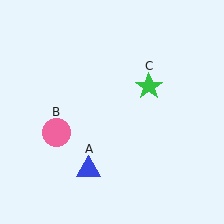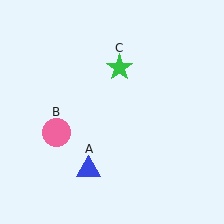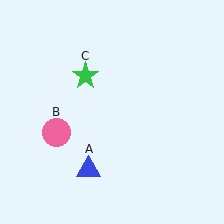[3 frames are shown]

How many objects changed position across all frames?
1 object changed position: green star (object C).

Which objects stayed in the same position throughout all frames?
Blue triangle (object A) and pink circle (object B) remained stationary.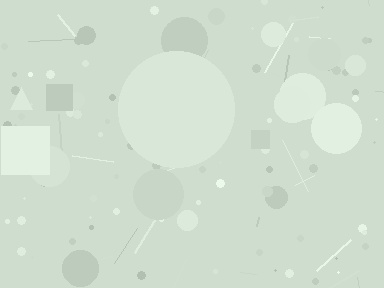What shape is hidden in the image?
A circle is hidden in the image.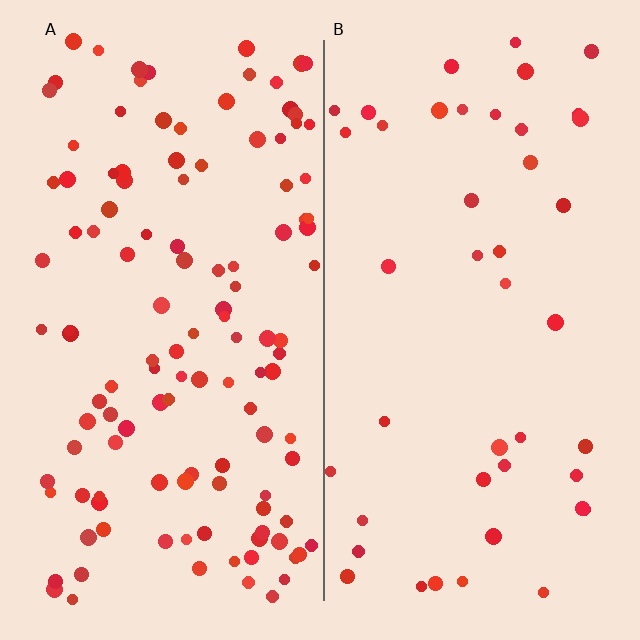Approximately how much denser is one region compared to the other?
Approximately 2.8× — region A over region B.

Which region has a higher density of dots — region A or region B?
A (the left).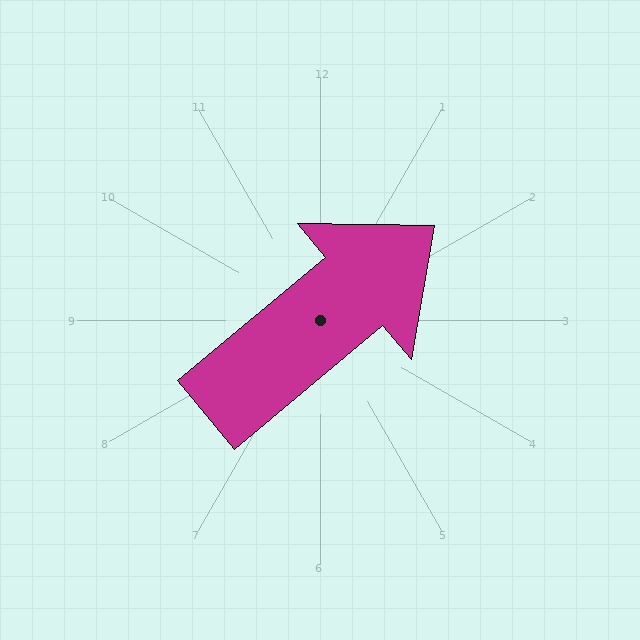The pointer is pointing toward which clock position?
Roughly 2 o'clock.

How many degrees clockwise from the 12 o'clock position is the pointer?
Approximately 50 degrees.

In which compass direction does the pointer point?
Northeast.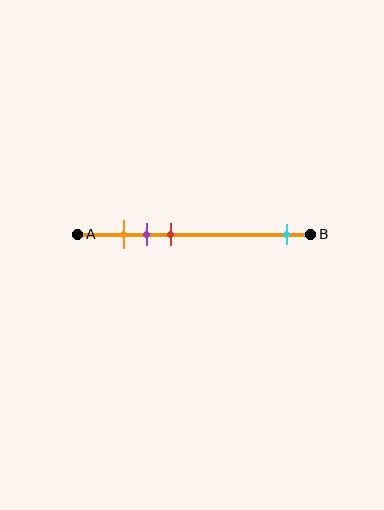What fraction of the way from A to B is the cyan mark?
The cyan mark is approximately 90% (0.9) of the way from A to B.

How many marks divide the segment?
There are 4 marks dividing the segment.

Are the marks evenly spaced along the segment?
No, the marks are not evenly spaced.